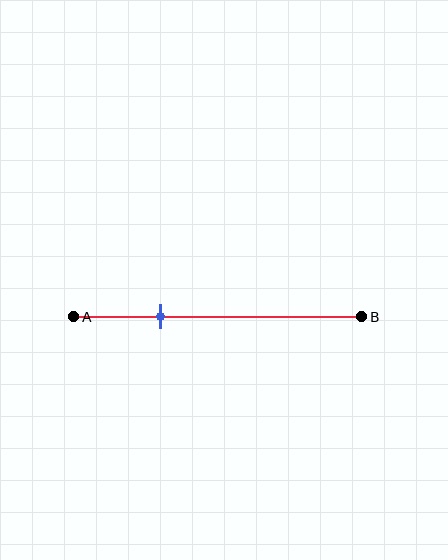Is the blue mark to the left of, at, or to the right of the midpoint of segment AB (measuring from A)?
The blue mark is to the left of the midpoint of segment AB.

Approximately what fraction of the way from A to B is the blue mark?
The blue mark is approximately 30% of the way from A to B.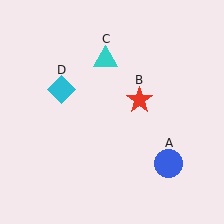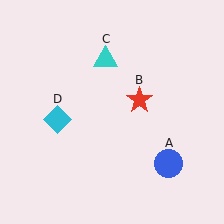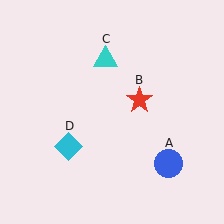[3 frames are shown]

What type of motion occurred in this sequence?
The cyan diamond (object D) rotated counterclockwise around the center of the scene.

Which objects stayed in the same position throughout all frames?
Blue circle (object A) and red star (object B) and cyan triangle (object C) remained stationary.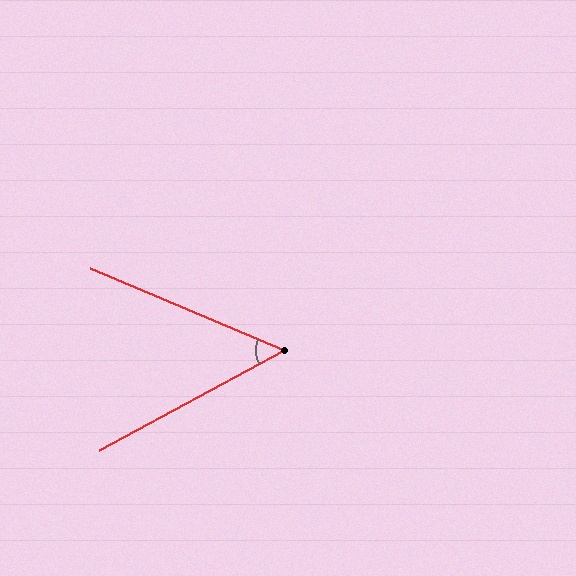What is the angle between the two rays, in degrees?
Approximately 51 degrees.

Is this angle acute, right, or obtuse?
It is acute.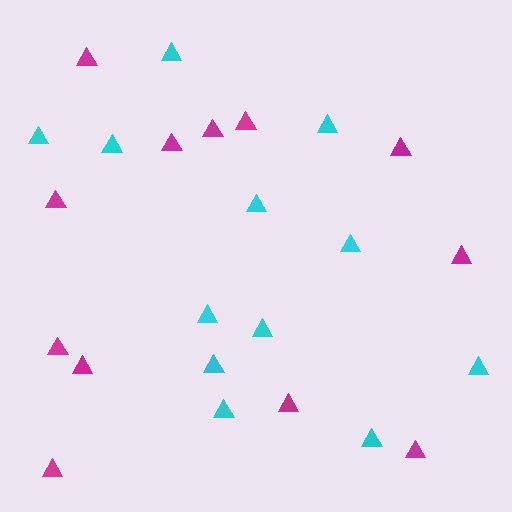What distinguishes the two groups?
There are 2 groups: one group of cyan triangles (12) and one group of magenta triangles (12).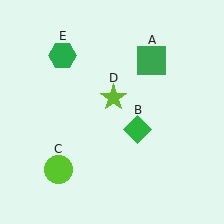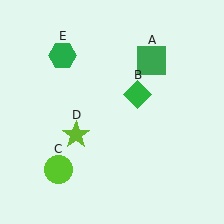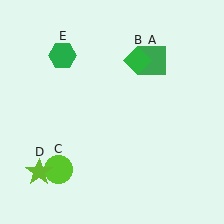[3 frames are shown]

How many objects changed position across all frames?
2 objects changed position: green diamond (object B), lime star (object D).